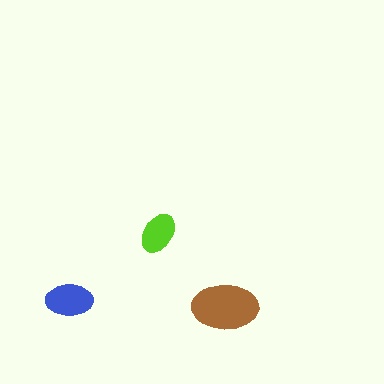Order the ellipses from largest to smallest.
the brown one, the blue one, the lime one.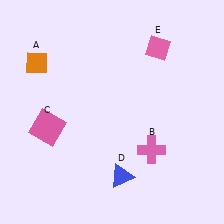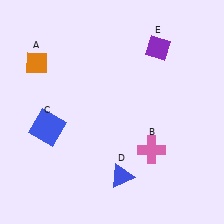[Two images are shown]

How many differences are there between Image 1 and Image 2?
There are 2 differences between the two images.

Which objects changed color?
C changed from pink to blue. E changed from pink to purple.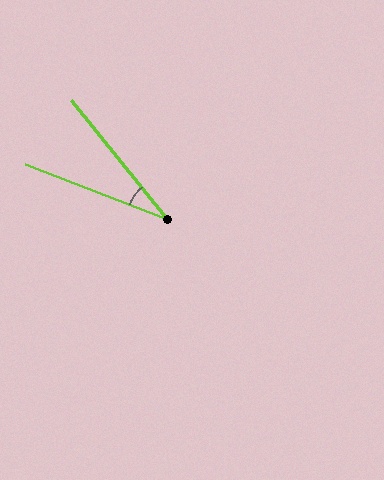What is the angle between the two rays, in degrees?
Approximately 30 degrees.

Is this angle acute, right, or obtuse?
It is acute.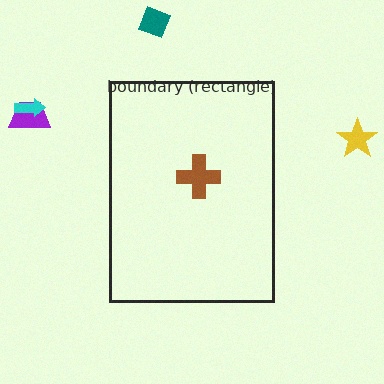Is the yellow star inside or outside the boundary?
Outside.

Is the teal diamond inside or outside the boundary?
Outside.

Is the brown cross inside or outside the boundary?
Inside.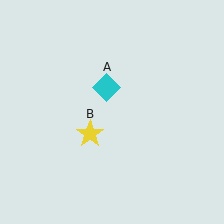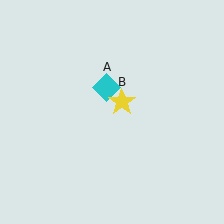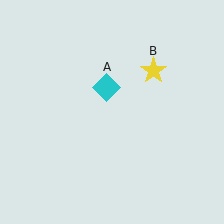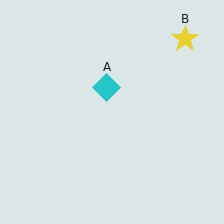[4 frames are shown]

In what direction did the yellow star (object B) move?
The yellow star (object B) moved up and to the right.